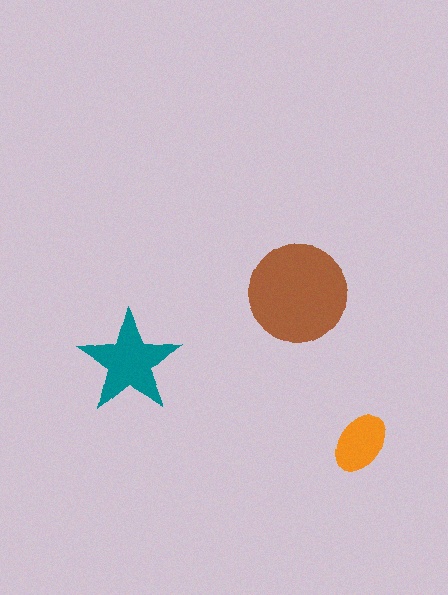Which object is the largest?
The brown circle.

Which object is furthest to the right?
The orange ellipse is rightmost.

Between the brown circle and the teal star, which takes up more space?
The brown circle.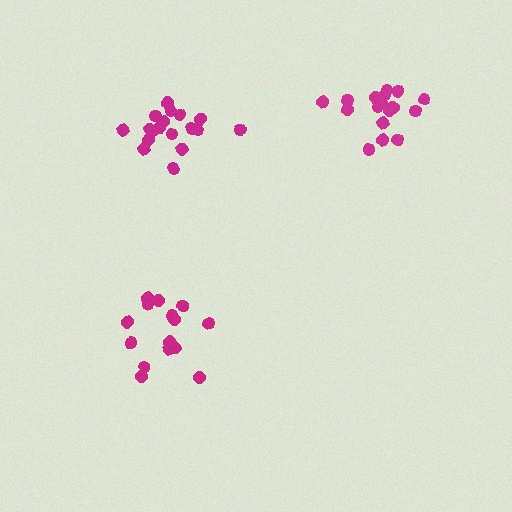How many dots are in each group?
Group 1: 15 dots, Group 2: 17 dots, Group 3: 18 dots (50 total).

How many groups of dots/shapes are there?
There are 3 groups.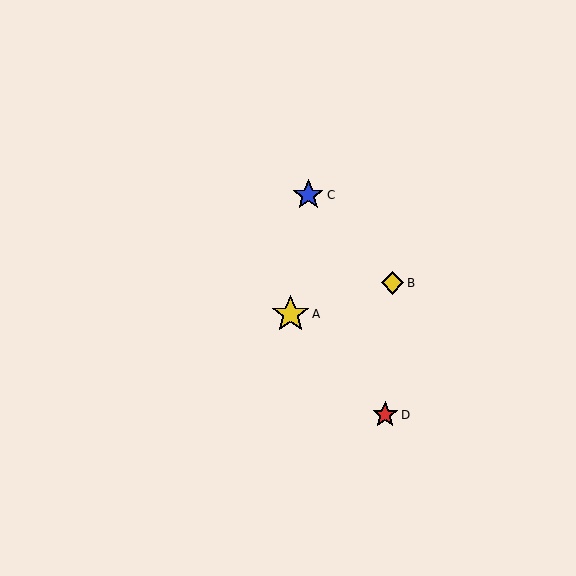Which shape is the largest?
The yellow star (labeled A) is the largest.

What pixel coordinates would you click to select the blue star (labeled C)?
Click at (308, 195) to select the blue star C.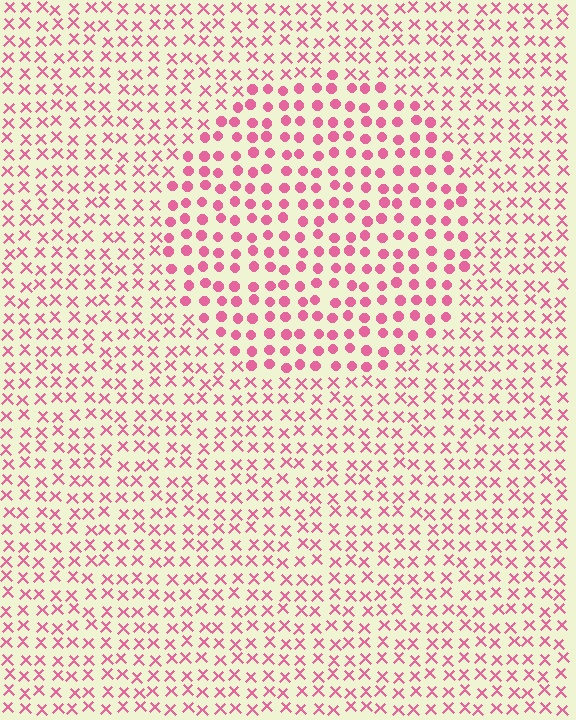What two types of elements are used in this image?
The image uses circles inside the circle region and X marks outside it.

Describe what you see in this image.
The image is filled with small pink elements arranged in a uniform grid. A circle-shaped region contains circles, while the surrounding area contains X marks. The boundary is defined purely by the change in element shape.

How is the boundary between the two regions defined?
The boundary is defined by a change in element shape: circles inside vs. X marks outside. All elements share the same color and spacing.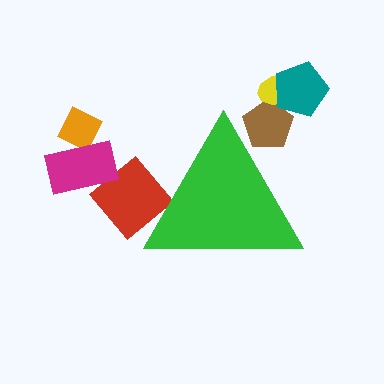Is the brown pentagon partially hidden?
Yes, the brown pentagon is partially hidden behind the green triangle.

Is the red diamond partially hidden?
Yes, the red diamond is partially hidden behind the green triangle.